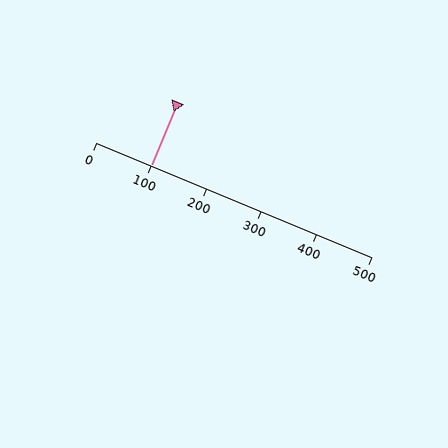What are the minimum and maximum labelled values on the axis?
The axis runs from 0 to 500.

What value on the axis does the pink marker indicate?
The marker indicates approximately 100.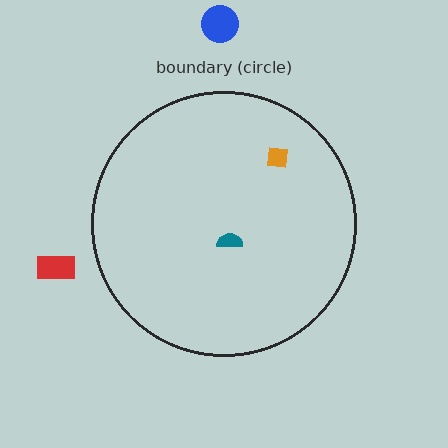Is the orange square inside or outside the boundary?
Inside.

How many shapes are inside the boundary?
2 inside, 2 outside.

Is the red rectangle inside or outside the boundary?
Outside.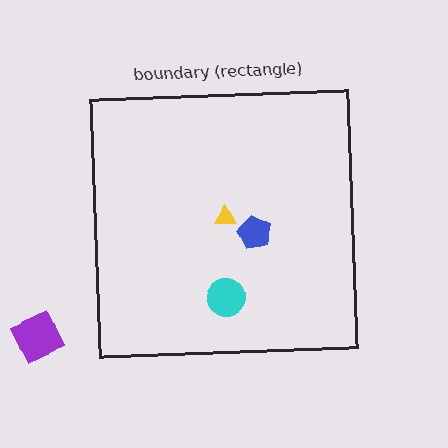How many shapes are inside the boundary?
3 inside, 1 outside.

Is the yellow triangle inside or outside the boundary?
Inside.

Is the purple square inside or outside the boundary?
Outside.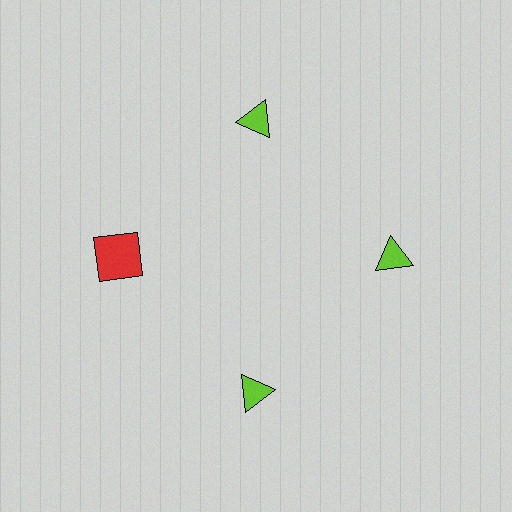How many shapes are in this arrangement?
There are 4 shapes arranged in a ring pattern.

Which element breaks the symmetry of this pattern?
The red square at roughly the 9 o'clock position breaks the symmetry. All other shapes are lime triangles.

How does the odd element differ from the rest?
It differs in both color (red instead of lime) and shape (square instead of triangle).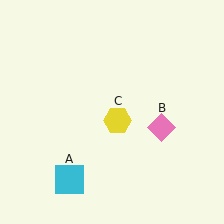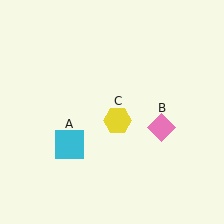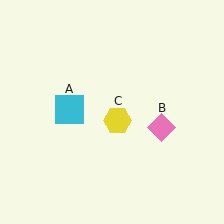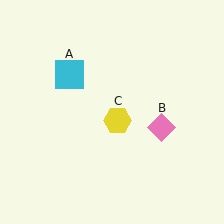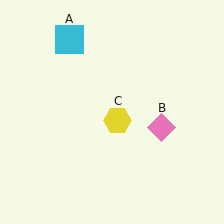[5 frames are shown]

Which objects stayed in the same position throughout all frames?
Pink diamond (object B) and yellow hexagon (object C) remained stationary.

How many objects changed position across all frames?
1 object changed position: cyan square (object A).